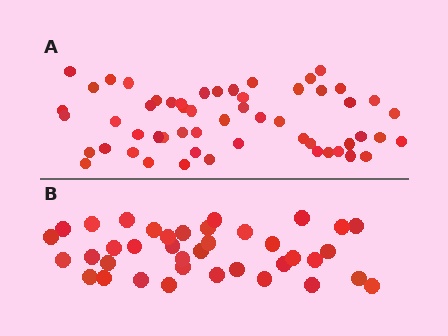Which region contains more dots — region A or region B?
Region A (the top region) has more dots.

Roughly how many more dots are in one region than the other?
Region A has approximately 15 more dots than region B.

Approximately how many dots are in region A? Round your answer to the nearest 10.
About 60 dots. (The exact count is 55, which rounds to 60.)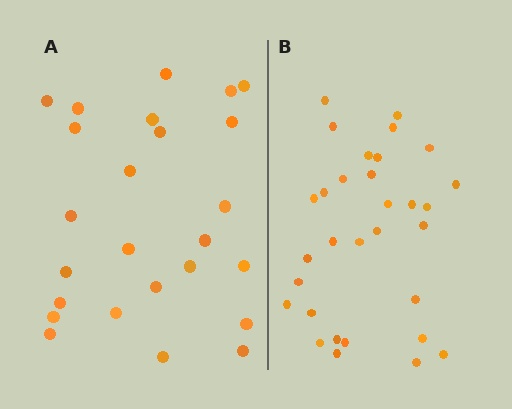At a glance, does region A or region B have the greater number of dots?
Region B (the right region) has more dots.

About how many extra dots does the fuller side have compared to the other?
Region B has about 6 more dots than region A.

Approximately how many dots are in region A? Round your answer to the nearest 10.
About 20 dots. (The exact count is 25, which rounds to 20.)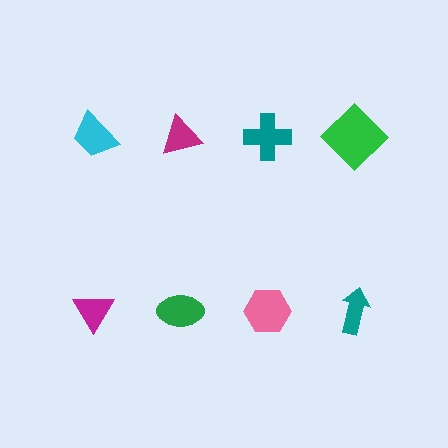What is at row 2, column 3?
A pink hexagon.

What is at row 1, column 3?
A teal cross.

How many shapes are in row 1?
4 shapes.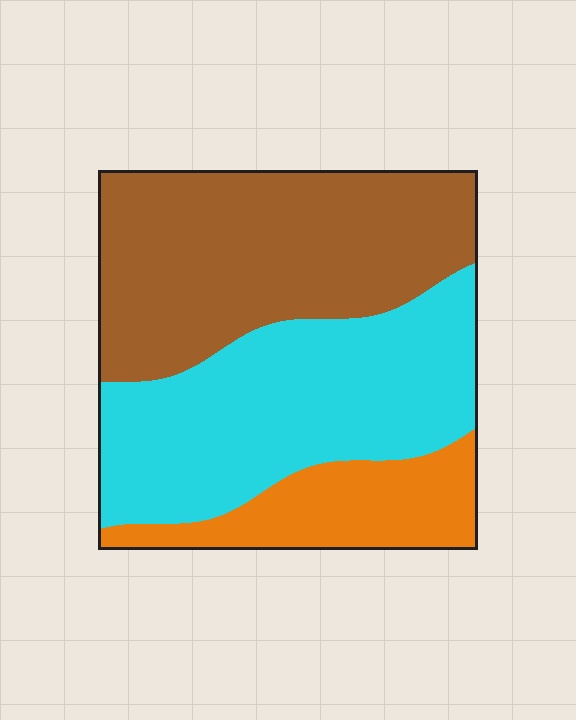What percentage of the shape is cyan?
Cyan takes up about two fifths (2/5) of the shape.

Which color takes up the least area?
Orange, at roughly 15%.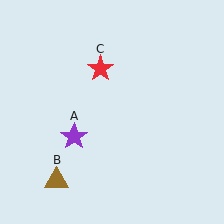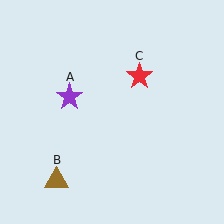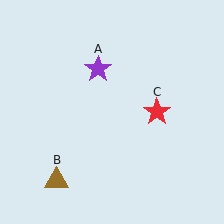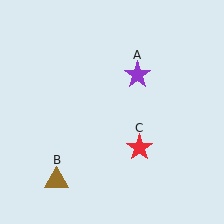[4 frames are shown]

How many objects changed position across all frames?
2 objects changed position: purple star (object A), red star (object C).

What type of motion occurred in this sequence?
The purple star (object A), red star (object C) rotated clockwise around the center of the scene.